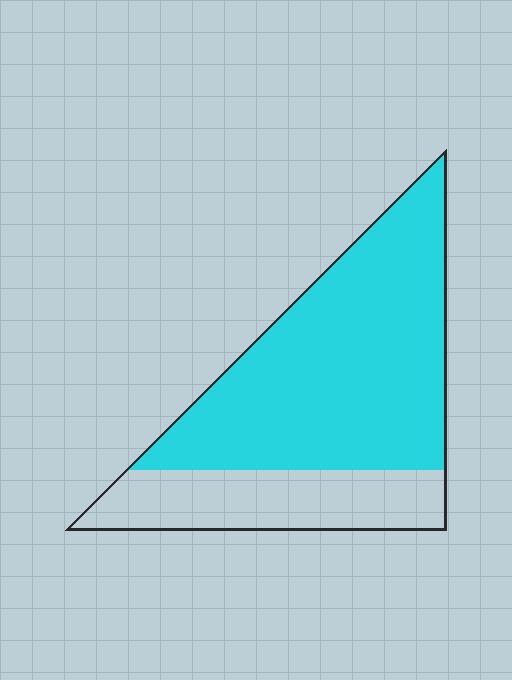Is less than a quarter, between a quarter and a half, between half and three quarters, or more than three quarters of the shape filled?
Between half and three quarters.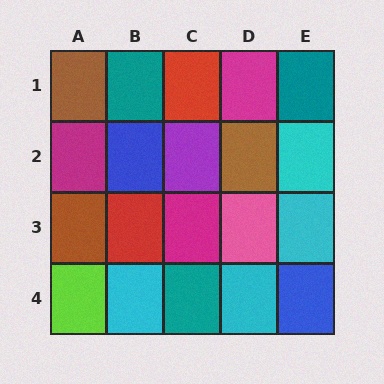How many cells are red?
2 cells are red.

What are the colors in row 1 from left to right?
Brown, teal, red, magenta, teal.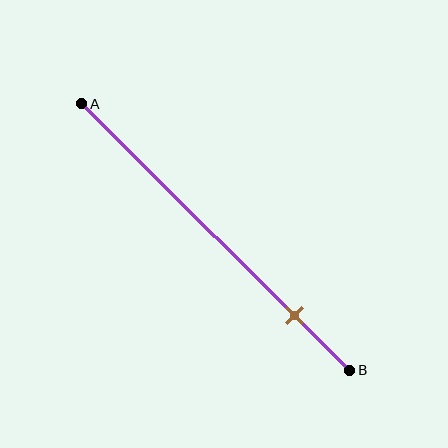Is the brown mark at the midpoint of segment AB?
No, the mark is at about 80% from A, not at the 50% midpoint.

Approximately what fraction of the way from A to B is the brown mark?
The brown mark is approximately 80% of the way from A to B.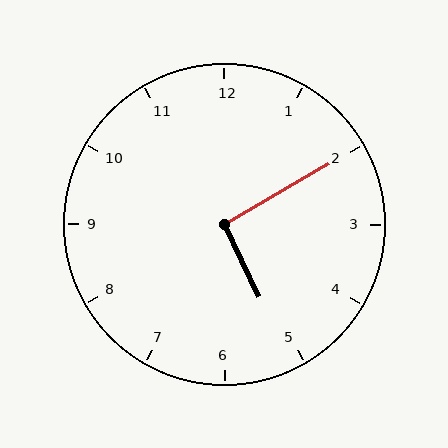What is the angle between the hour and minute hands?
Approximately 95 degrees.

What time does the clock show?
5:10.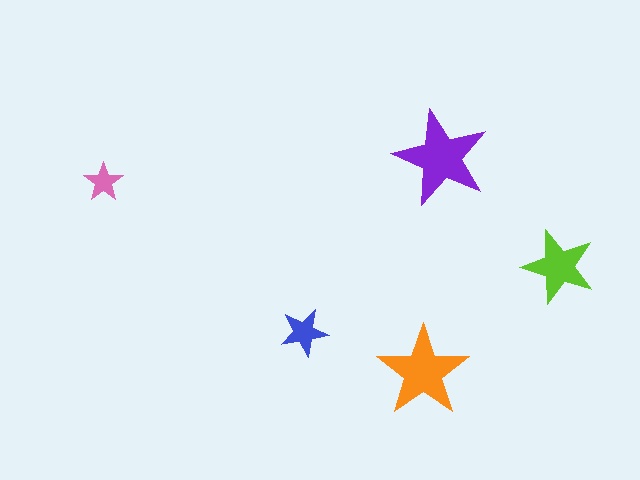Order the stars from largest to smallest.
the purple one, the orange one, the lime one, the blue one, the pink one.